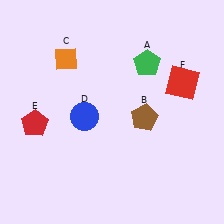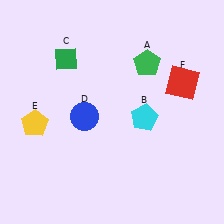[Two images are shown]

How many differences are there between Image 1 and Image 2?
There are 3 differences between the two images.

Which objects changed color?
B changed from brown to cyan. C changed from orange to green. E changed from red to yellow.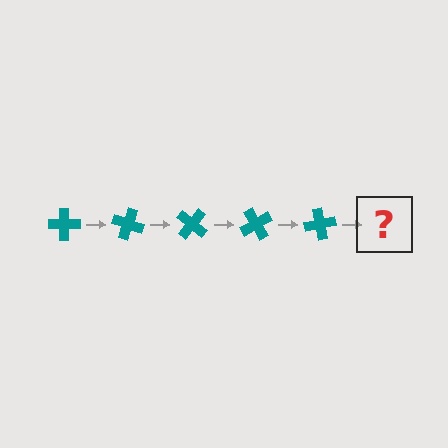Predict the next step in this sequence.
The next step is a teal cross rotated 100 degrees.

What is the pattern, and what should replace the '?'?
The pattern is that the cross rotates 20 degrees each step. The '?' should be a teal cross rotated 100 degrees.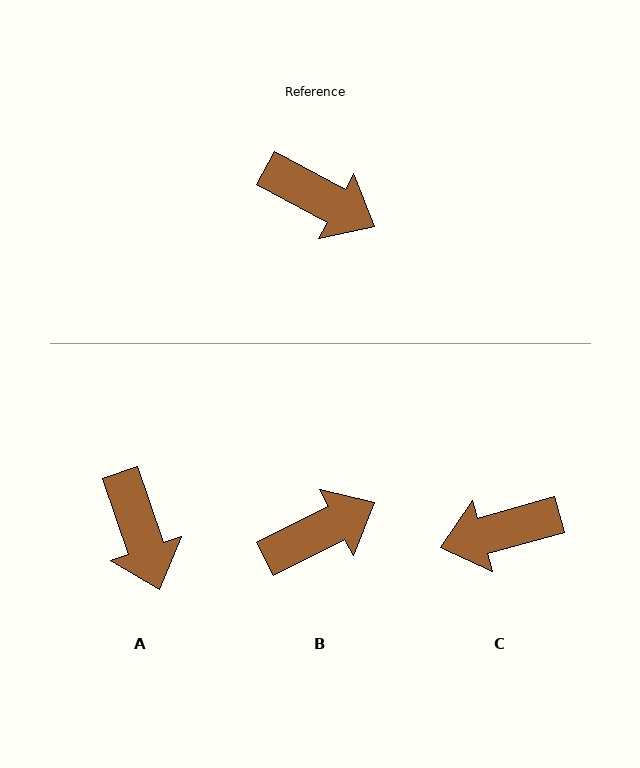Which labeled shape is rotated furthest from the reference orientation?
C, about 136 degrees away.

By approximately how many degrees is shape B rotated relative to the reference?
Approximately 55 degrees counter-clockwise.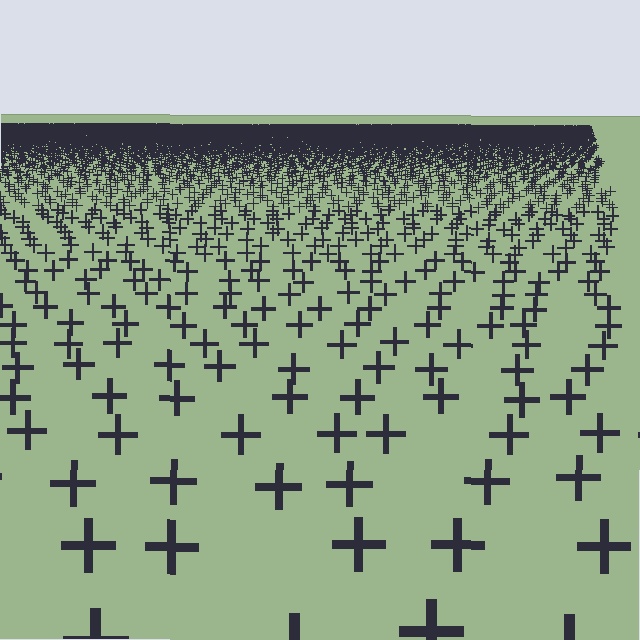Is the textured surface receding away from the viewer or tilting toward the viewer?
The surface is receding away from the viewer. Texture elements get smaller and denser toward the top.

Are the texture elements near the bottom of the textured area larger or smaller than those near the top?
Larger. Near the bottom, elements are closer to the viewer and appear at a bigger on-screen size.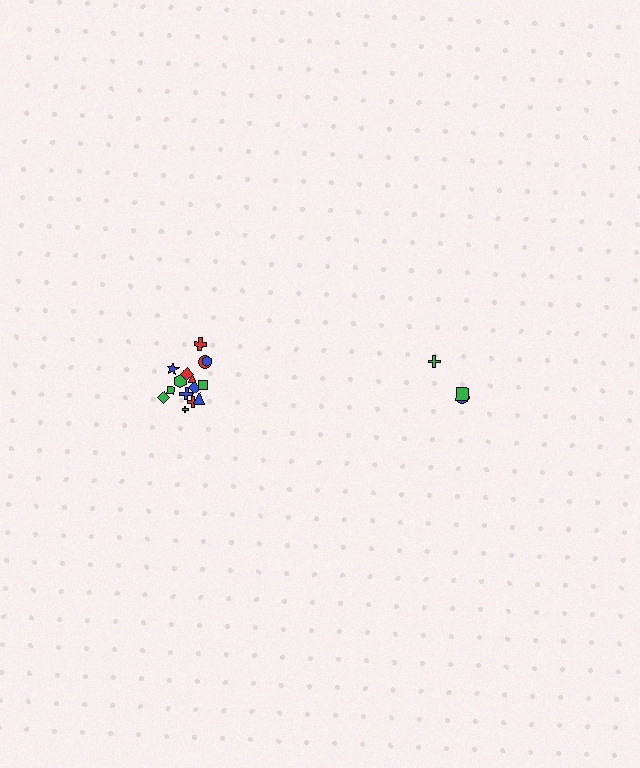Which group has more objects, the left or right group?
The left group.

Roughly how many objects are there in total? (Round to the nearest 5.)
Roughly 20 objects in total.